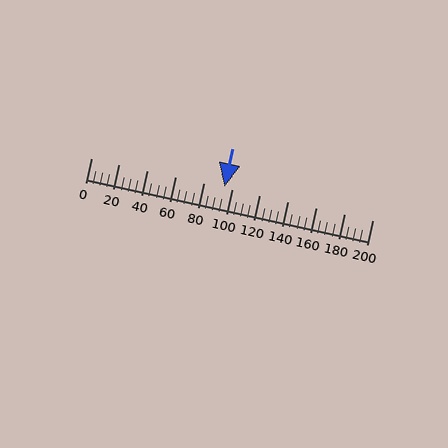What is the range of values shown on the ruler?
The ruler shows values from 0 to 200.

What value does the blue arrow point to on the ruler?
The blue arrow points to approximately 95.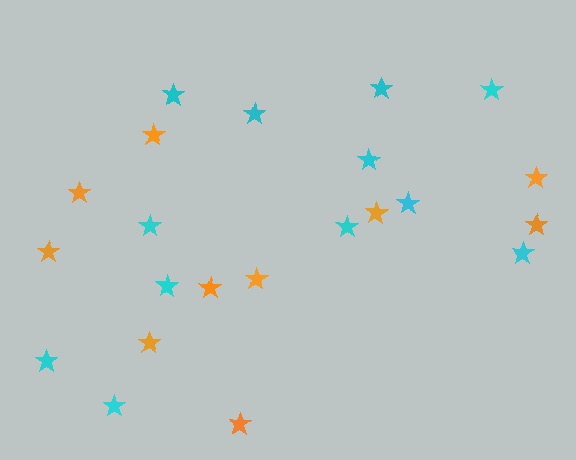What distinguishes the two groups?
There are 2 groups: one group of orange stars (10) and one group of cyan stars (12).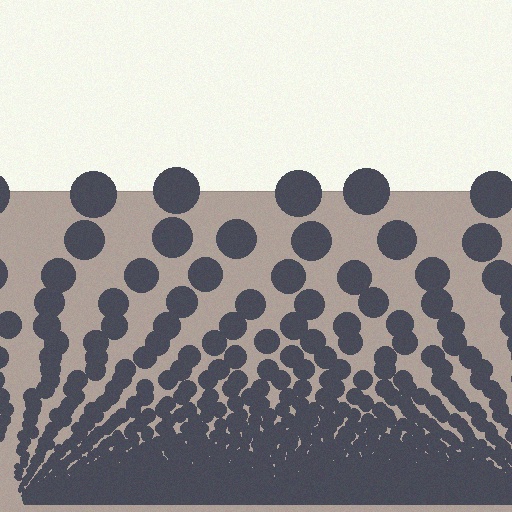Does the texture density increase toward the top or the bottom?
Density increases toward the bottom.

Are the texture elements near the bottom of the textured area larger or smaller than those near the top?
Smaller. The gradient is inverted — elements near the bottom are smaller and denser.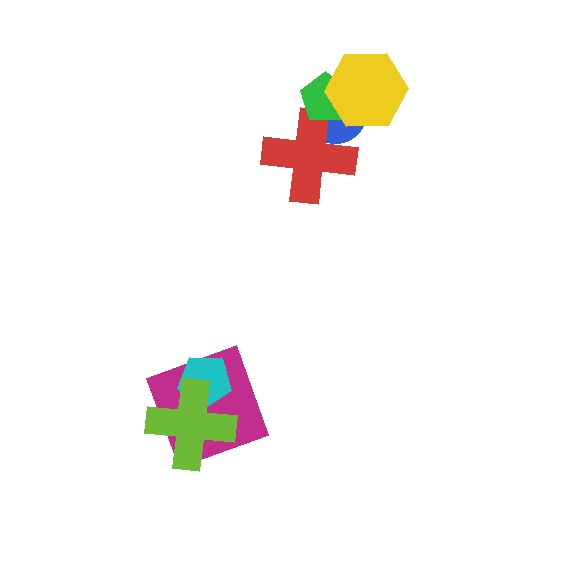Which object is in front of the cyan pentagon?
The lime cross is in front of the cyan pentagon.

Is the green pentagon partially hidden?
Yes, it is partially covered by another shape.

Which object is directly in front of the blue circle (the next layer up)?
The red cross is directly in front of the blue circle.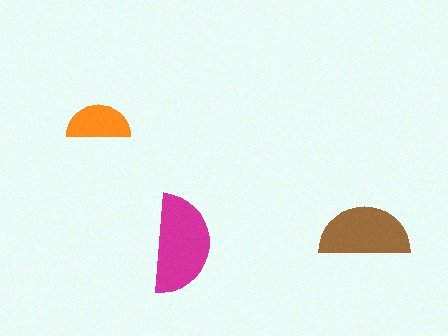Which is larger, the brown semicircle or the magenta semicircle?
The magenta one.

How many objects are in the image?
There are 3 objects in the image.